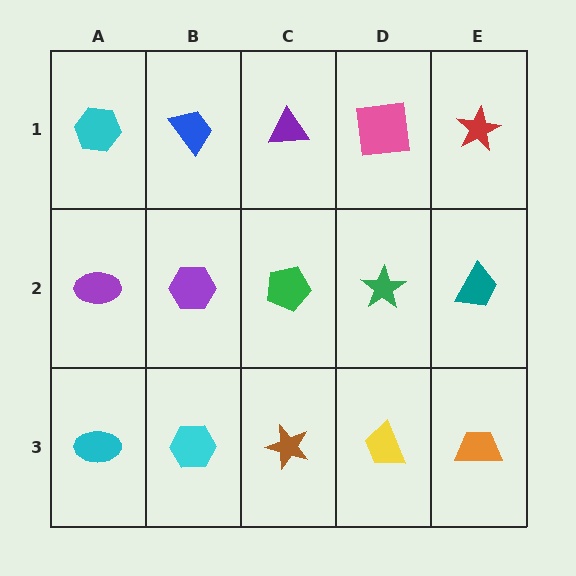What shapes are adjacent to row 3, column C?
A green pentagon (row 2, column C), a cyan hexagon (row 3, column B), a yellow trapezoid (row 3, column D).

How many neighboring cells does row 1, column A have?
2.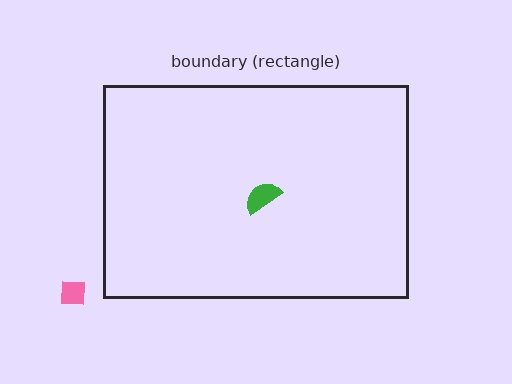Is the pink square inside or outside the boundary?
Outside.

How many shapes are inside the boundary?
1 inside, 1 outside.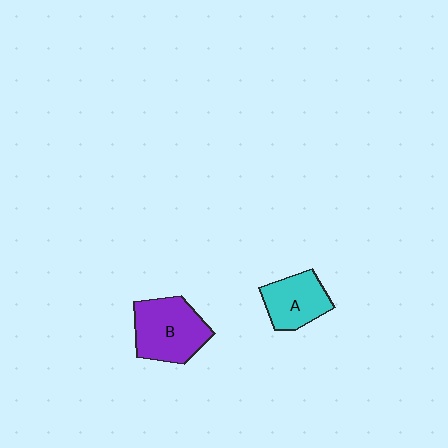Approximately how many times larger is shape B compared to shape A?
Approximately 1.4 times.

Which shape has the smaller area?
Shape A (cyan).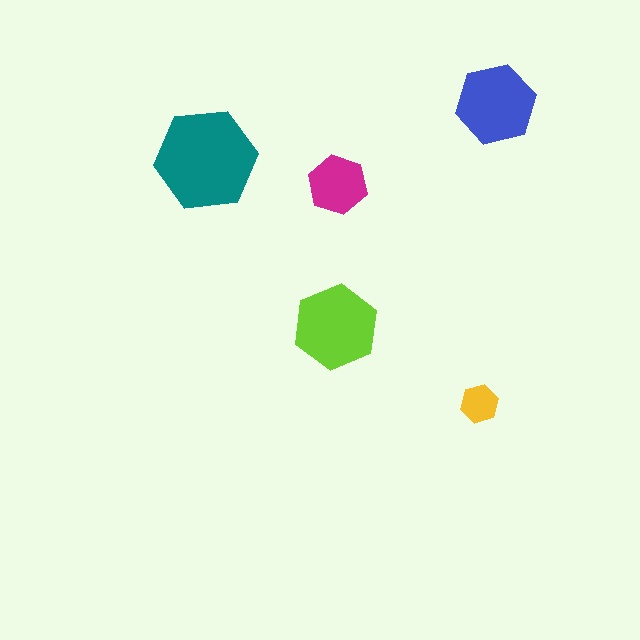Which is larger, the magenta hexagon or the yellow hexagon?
The magenta one.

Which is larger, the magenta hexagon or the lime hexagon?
The lime one.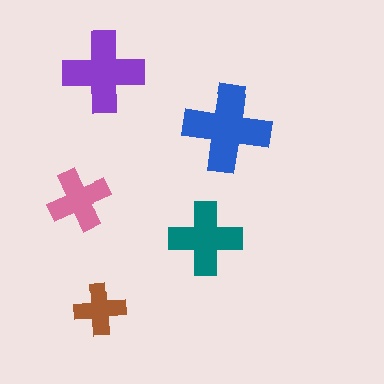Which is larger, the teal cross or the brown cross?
The teal one.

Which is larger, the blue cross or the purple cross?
The blue one.